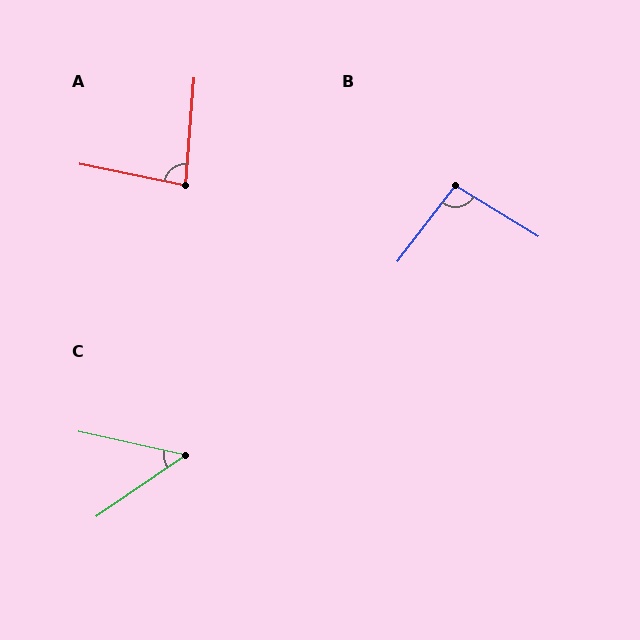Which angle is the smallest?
C, at approximately 47 degrees.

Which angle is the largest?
B, at approximately 96 degrees.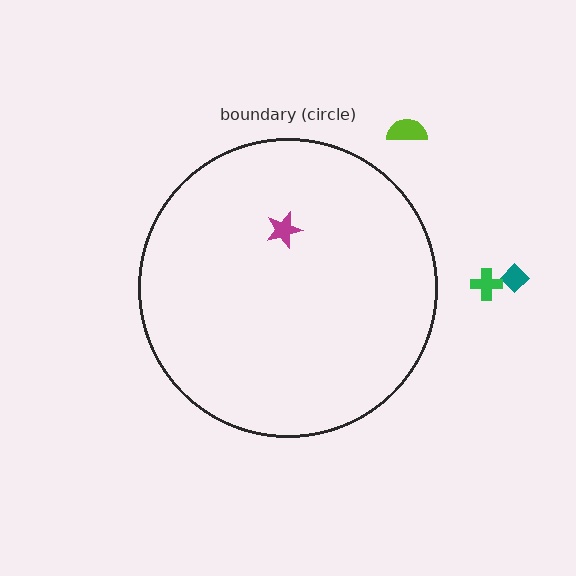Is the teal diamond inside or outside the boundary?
Outside.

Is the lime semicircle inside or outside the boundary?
Outside.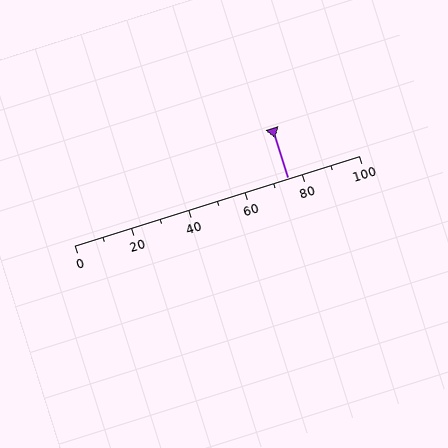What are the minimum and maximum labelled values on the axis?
The axis runs from 0 to 100.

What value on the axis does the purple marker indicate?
The marker indicates approximately 75.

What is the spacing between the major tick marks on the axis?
The major ticks are spaced 20 apart.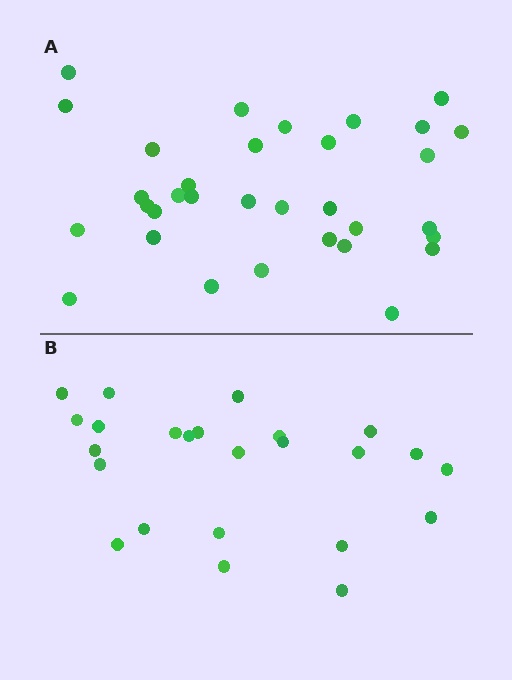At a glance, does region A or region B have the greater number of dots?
Region A (the top region) has more dots.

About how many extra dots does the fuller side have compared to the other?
Region A has roughly 8 or so more dots than region B.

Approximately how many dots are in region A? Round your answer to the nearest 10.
About 30 dots. (The exact count is 33, which rounds to 30.)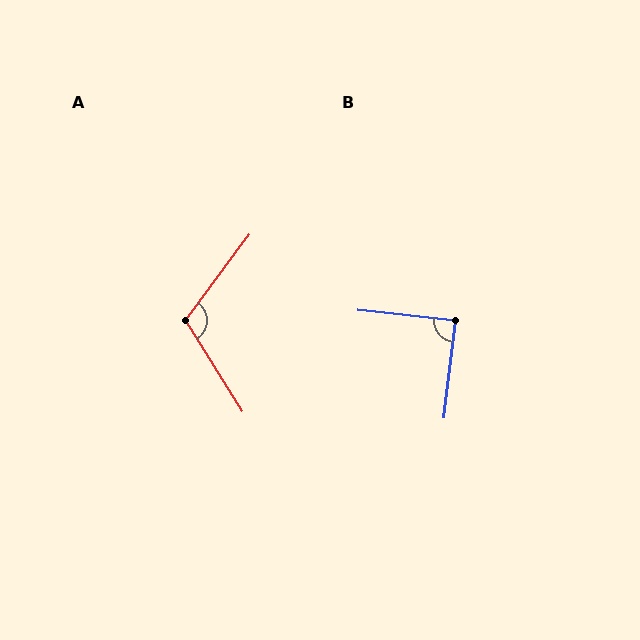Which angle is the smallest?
B, at approximately 89 degrees.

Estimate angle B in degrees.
Approximately 89 degrees.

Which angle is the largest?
A, at approximately 111 degrees.